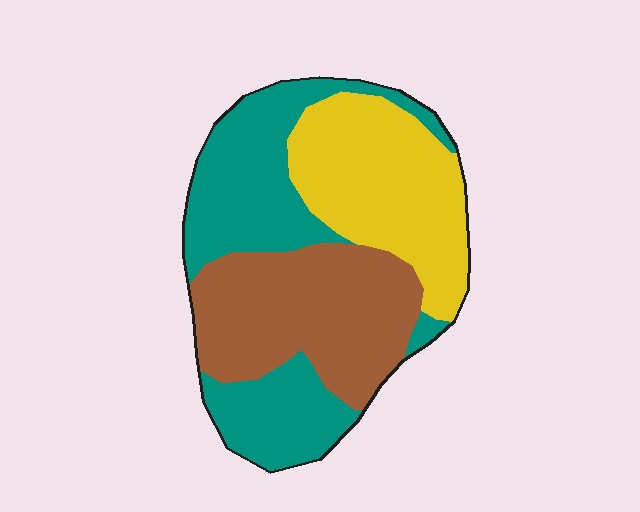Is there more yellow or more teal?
Teal.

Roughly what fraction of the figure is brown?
Brown takes up about one third (1/3) of the figure.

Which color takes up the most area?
Teal, at roughly 40%.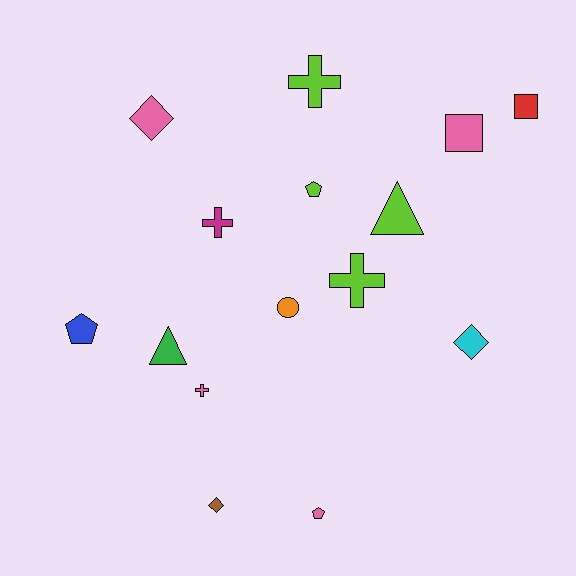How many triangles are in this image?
There are 2 triangles.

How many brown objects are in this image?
There is 1 brown object.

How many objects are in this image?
There are 15 objects.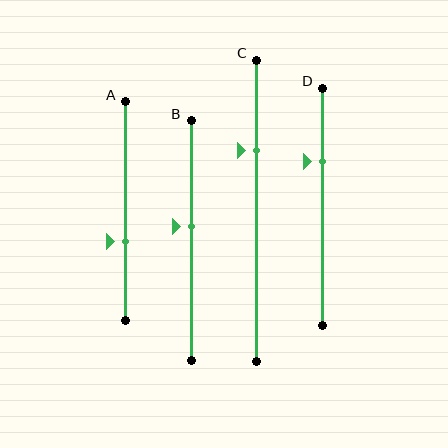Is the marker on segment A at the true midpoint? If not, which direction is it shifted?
No, the marker on segment A is shifted downward by about 14% of the segment length.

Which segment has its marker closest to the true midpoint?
Segment B has its marker closest to the true midpoint.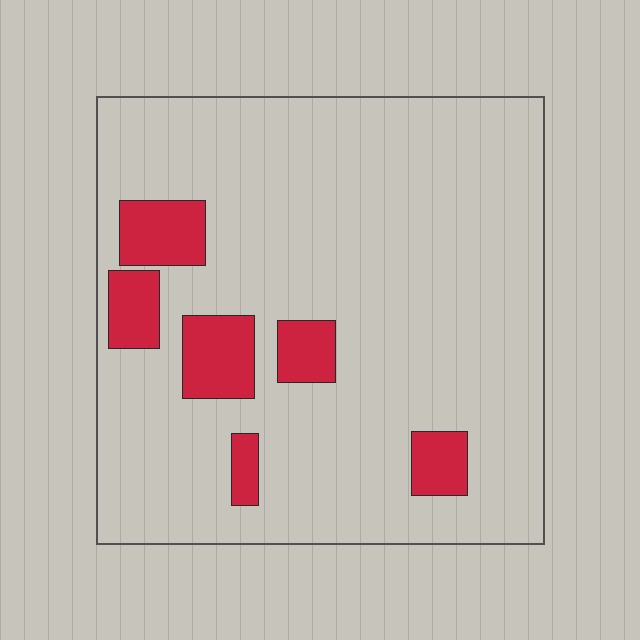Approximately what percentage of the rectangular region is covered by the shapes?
Approximately 15%.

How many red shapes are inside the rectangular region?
6.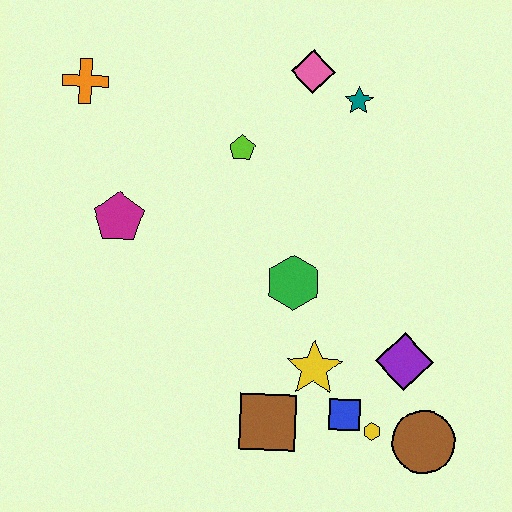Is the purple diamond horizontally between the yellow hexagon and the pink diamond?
No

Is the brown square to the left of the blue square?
Yes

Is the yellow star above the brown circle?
Yes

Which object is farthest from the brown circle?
The orange cross is farthest from the brown circle.